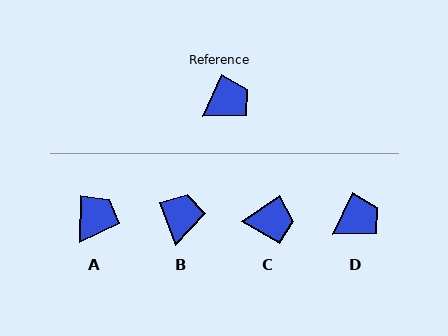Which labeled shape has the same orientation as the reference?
D.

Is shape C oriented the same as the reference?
No, it is off by about 32 degrees.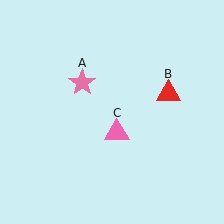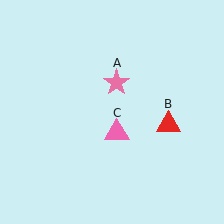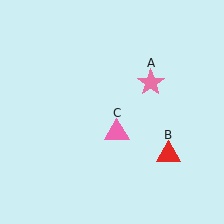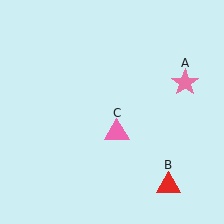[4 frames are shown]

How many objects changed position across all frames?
2 objects changed position: pink star (object A), red triangle (object B).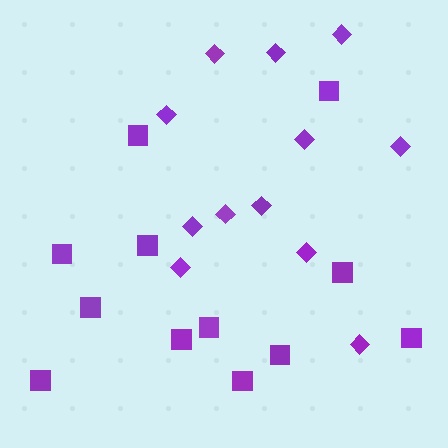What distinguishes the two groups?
There are 2 groups: one group of squares (12) and one group of diamonds (12).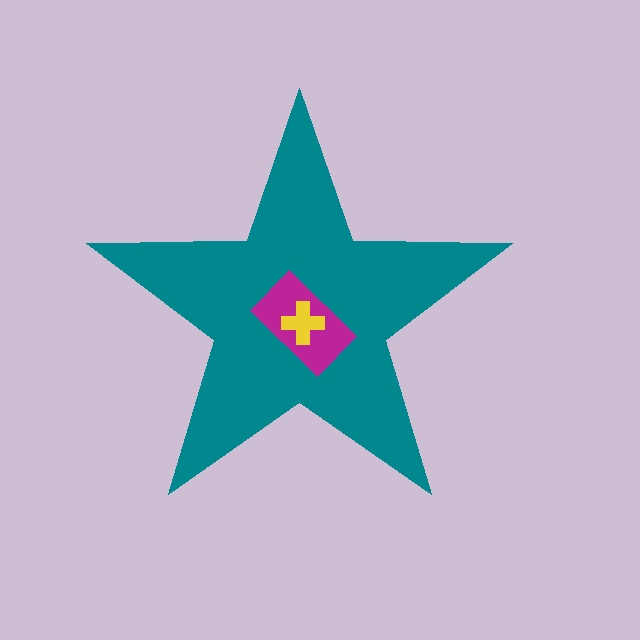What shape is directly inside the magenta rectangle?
The yellow cross.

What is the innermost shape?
The yellow cross.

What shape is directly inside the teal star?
The magenta rectangle.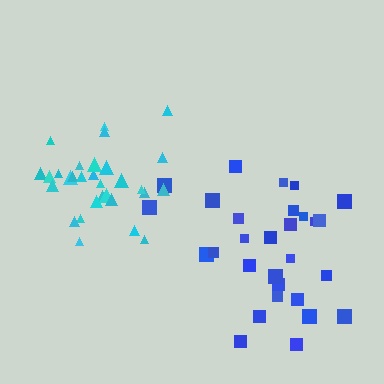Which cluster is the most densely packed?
Cyan.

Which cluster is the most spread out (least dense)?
Blue.